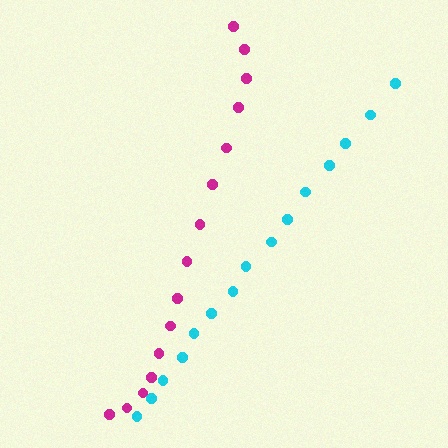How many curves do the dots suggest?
There are 2 distinct paths.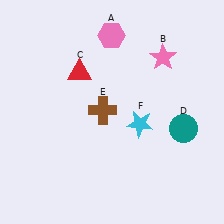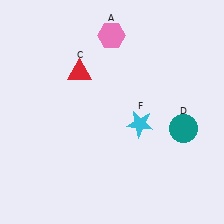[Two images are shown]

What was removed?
The pink star (B), the brown cross (E) were removed in Image 2.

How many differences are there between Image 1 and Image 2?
There are 2 differences between the two images.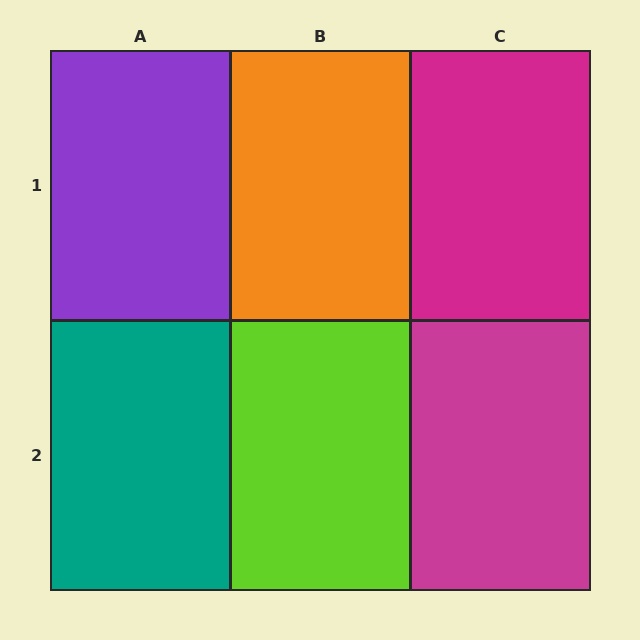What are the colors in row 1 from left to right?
Purple, orange, magenta.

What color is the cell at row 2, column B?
Lime.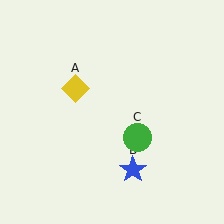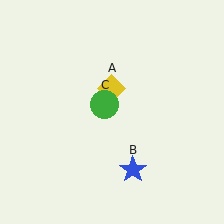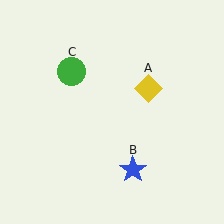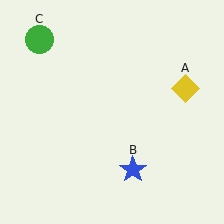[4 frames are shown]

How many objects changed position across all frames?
2 objects changed position: yellow diamond (object A), green circle (object C).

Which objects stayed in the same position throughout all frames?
Blue star (object B) remained stationary.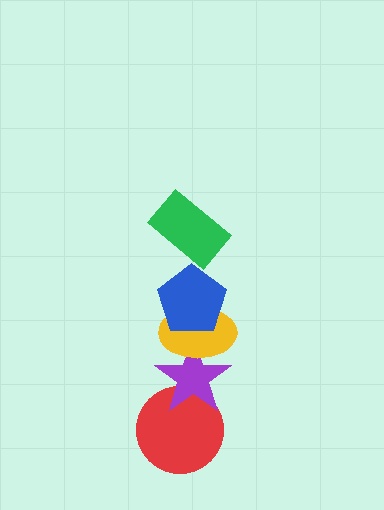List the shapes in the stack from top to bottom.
From top to bottom: the green rectangle, the blue pentagon, the yellow ellipse, the purple star, the red circle.